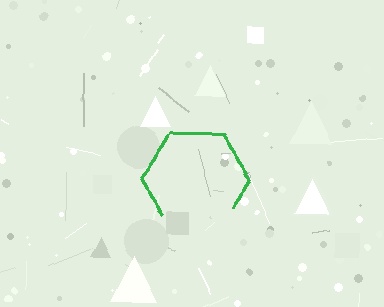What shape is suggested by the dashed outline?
The dashed outline suggests a hexagon.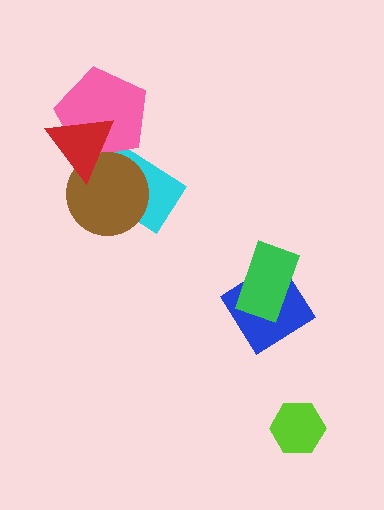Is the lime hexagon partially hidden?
No, no other shape covers it.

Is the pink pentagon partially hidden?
Yes, it is partially covered by another shape.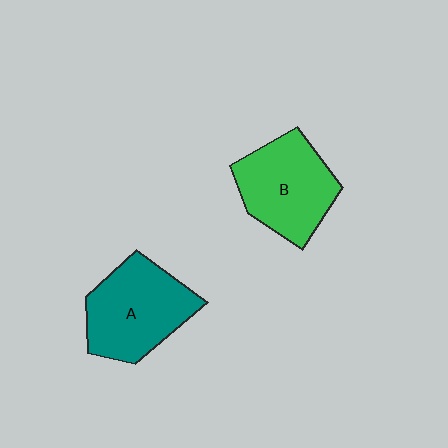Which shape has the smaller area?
Shape B (green).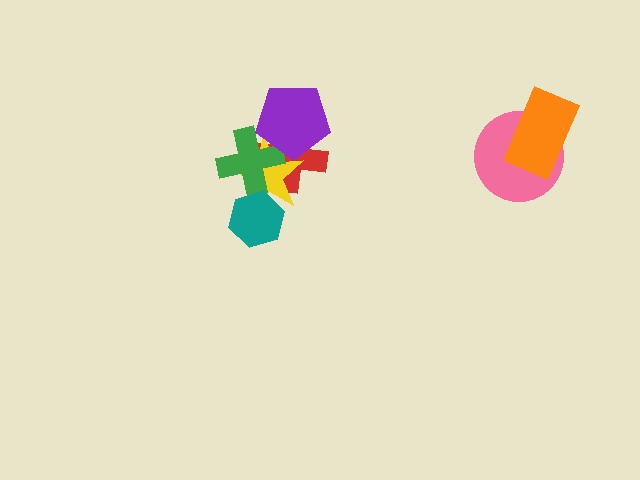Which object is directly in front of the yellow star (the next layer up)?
The green cross is directly in front of the yellow star.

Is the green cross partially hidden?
Yes, it is partially covered by another shape.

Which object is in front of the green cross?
The purple pentagon is in front of the green cross.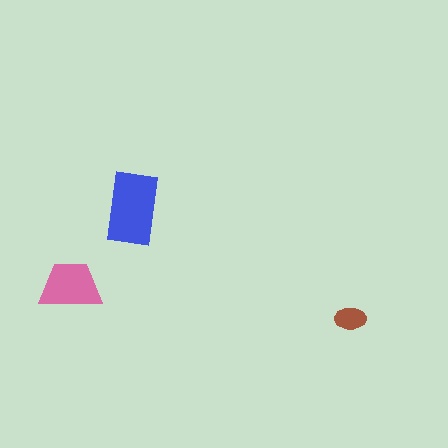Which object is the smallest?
The brown ellipse.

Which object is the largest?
The blue rectangle.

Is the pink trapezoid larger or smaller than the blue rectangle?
Smaller.